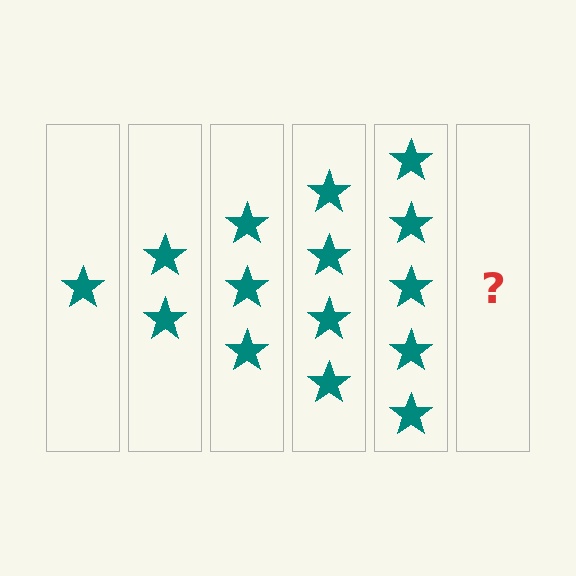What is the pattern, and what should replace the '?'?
The pattern is that each step adds one more star. The '?' should be 6 stars.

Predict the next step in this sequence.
The next step is 6 stars.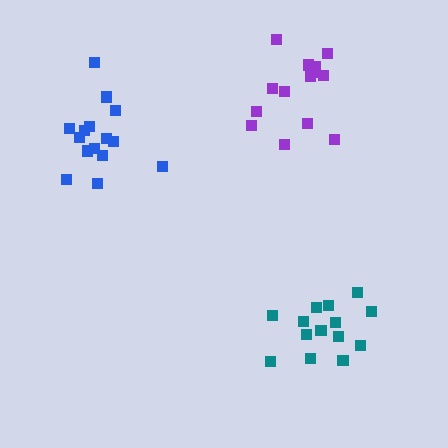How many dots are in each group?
Group 1: 14 dots, Group 2: 15 dots, Group 3: 14 dots (43 total).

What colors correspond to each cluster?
The clusters are colored: teal, blue, purple.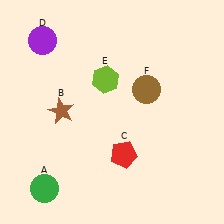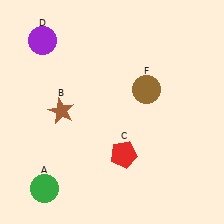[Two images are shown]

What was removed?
The lime hexagon (E) was removed in Image 2.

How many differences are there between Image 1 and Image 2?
There is 1 difference between the two images.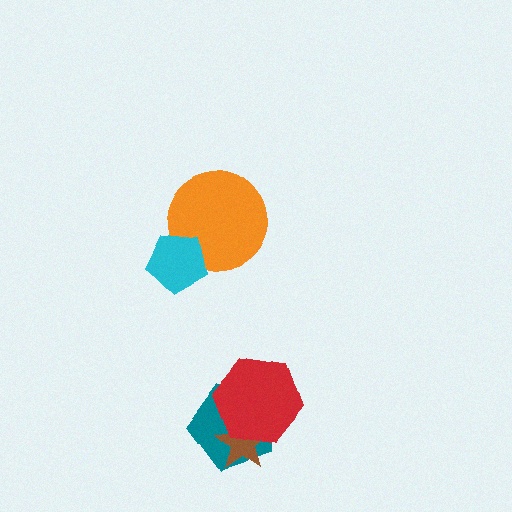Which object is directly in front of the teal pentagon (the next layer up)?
The brown star is directly in front of the teal pentagon.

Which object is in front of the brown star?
The red hexagon is in front of the brown star.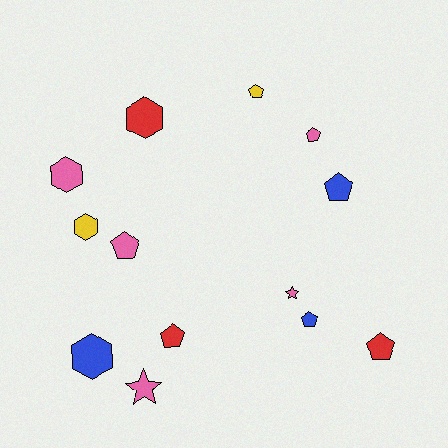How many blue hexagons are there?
There is 1 blue hexagon.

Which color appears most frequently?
Pink, with 5 objects.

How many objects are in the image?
There are 13 objects.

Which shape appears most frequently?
Pentagon, with 7 objects.